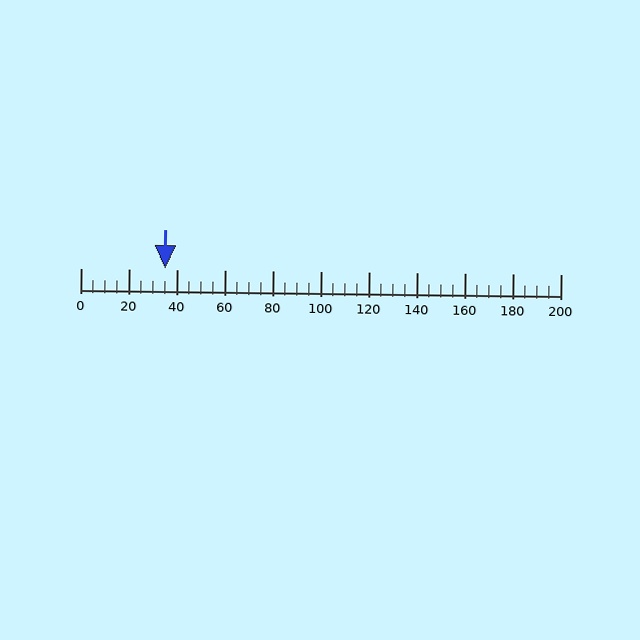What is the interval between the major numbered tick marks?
The major tick marks are spaced 20 units apart.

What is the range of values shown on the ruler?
The ruler shows values from 0 to 200.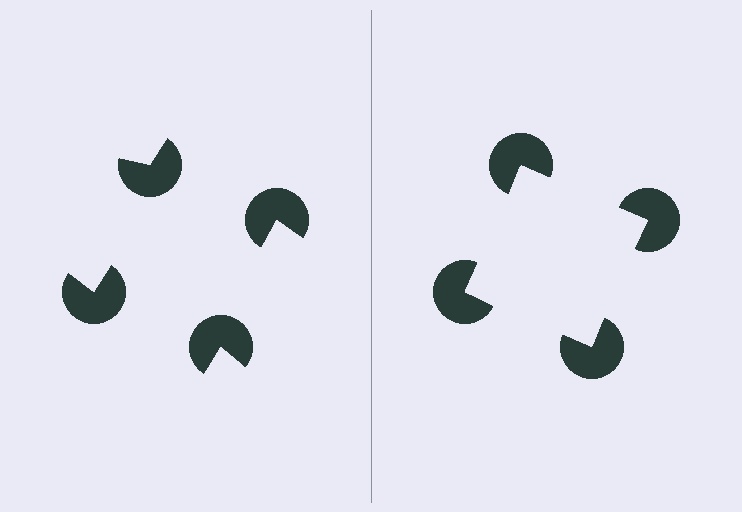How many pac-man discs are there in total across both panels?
8 — 4 on each side.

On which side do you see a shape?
An illusory square appears on the right side. On the left side the wedge cuts are rotated, so no coherent shape forms.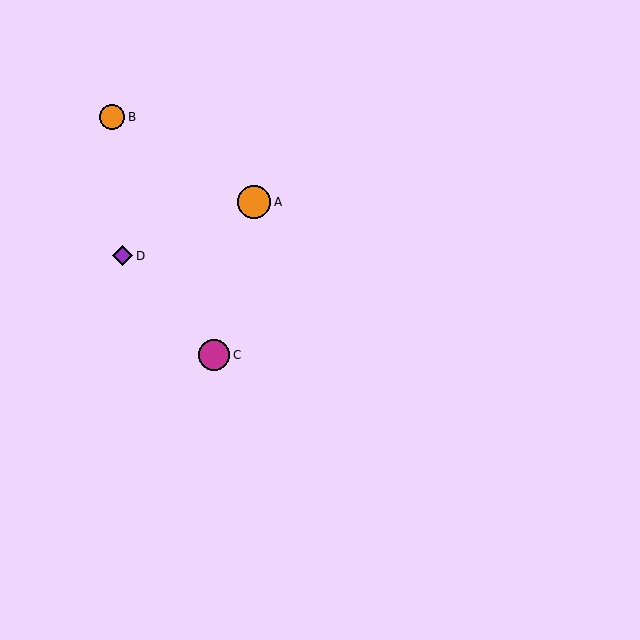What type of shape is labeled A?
Shape A is an orange circle.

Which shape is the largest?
The orange circle (labeled A) is the largest.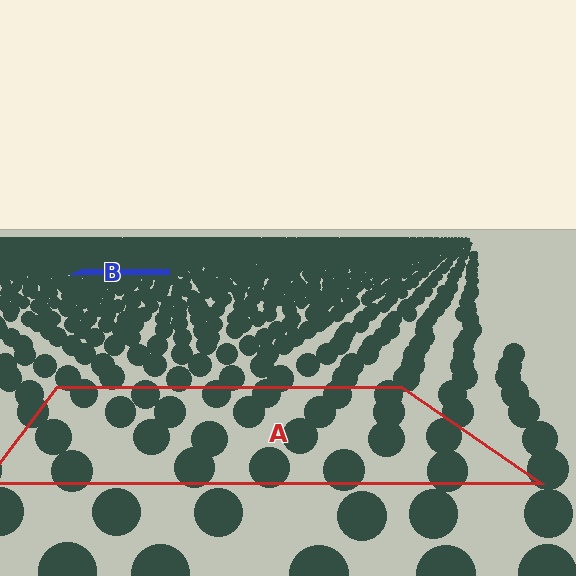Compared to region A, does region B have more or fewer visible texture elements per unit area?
Region B has more texture elements per unit area — they are packed more densely because it is farther away.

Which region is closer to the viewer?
Region A is closer. The texture elements there are larger and more spread out.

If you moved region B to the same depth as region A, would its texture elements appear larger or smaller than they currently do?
They would appear larger. At a closer depth, the same texture elements are projected at a bigger on-screen size.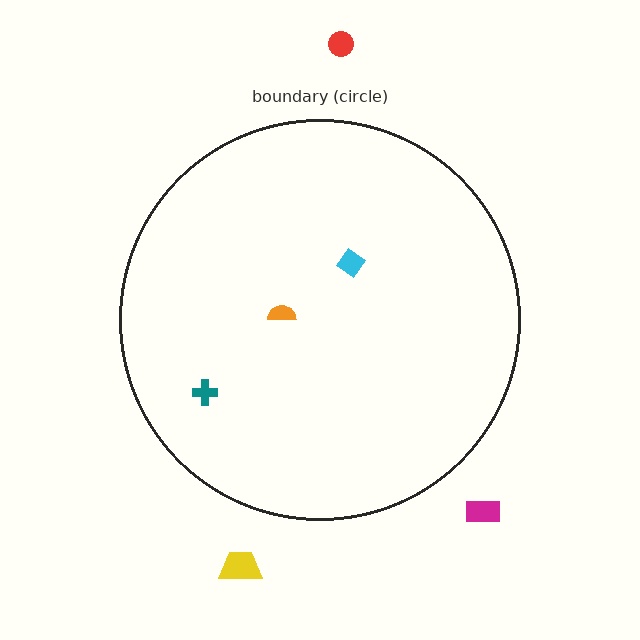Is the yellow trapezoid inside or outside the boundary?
Outside.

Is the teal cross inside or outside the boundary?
Inside.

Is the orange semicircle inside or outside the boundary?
Inside.